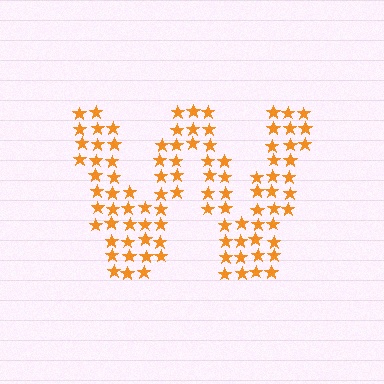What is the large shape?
The large shape is the letter W.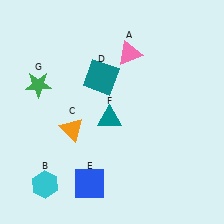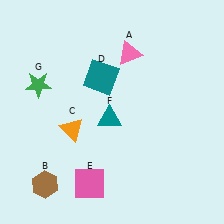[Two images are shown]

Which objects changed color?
B changed from cyan to brown. E changed from blue to pink.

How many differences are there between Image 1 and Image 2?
There are 2 differences between the two images.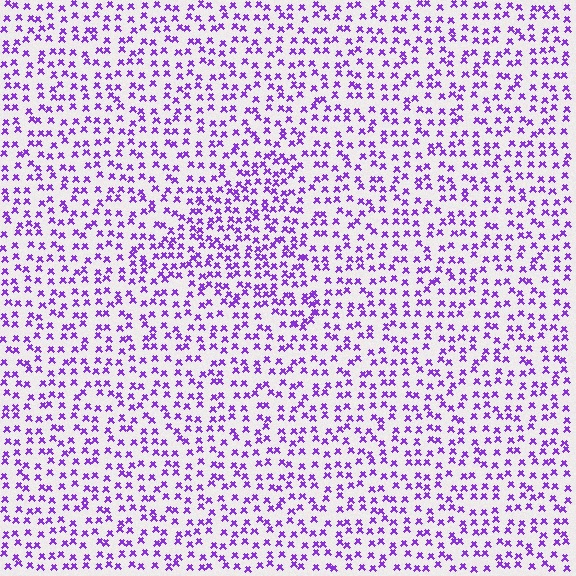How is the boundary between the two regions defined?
The boundary is defined by a change in element density (approximately 1.5x ratio). All elements are the same color, size, and shape.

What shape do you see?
I see a triangle.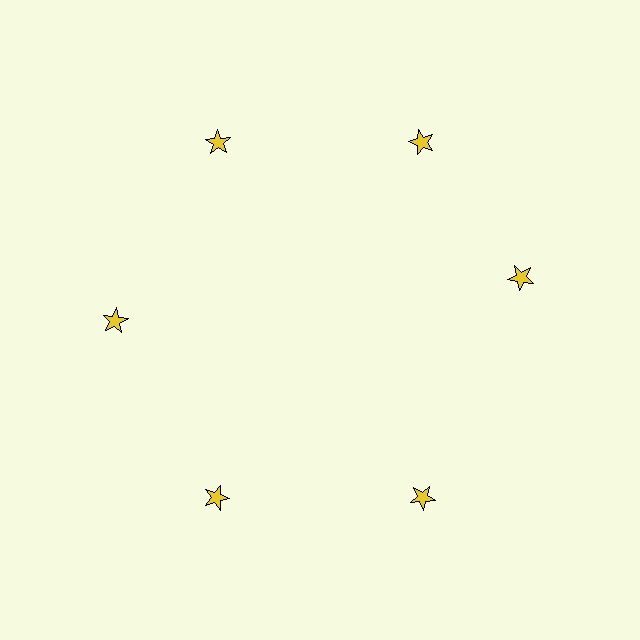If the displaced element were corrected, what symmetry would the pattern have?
It would have 6-fold rotational symmetry — the pattern would map onto itself every 60 degrees.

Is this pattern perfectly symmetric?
No. The 6 yellow stars are arranged in a ring, but one element near the 3 o'clock position is rotated out of alignment along the ring, breaking the 6-fold rotational symmetry.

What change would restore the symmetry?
The symmetry would be restored by rotating it back into even spacing with its neighbors so that all 6 stars sit at equal angles and equal distance from the center.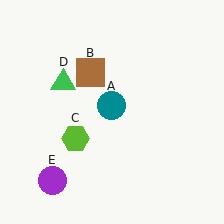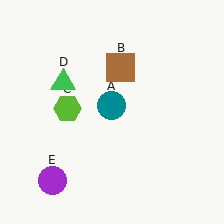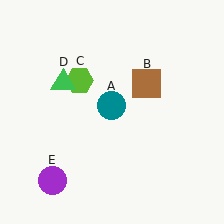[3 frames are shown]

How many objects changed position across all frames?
2 objects changed position: brown square (object B), lime hexagon (object C).